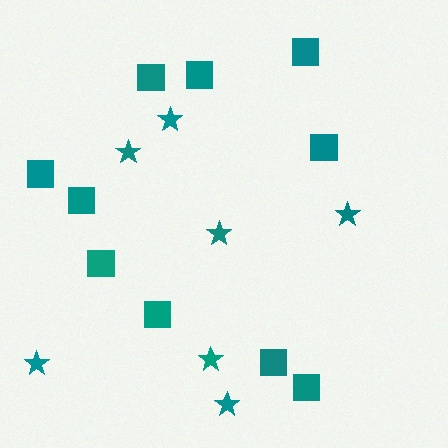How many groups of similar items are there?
There are 2 groups: one group of squares (10) and one group of stars (7).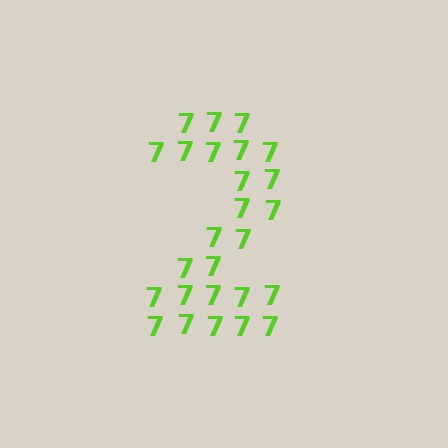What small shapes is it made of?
It is made of small digit 7's.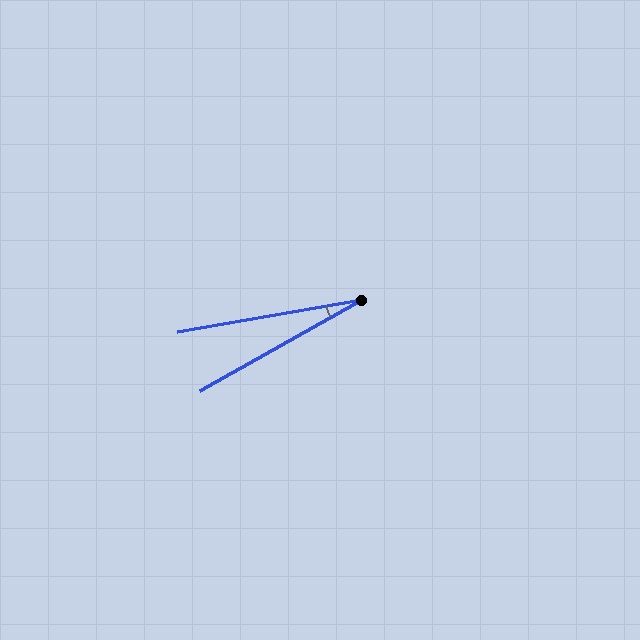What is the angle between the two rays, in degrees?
Approximately 19 degrees.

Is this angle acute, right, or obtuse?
It is acute.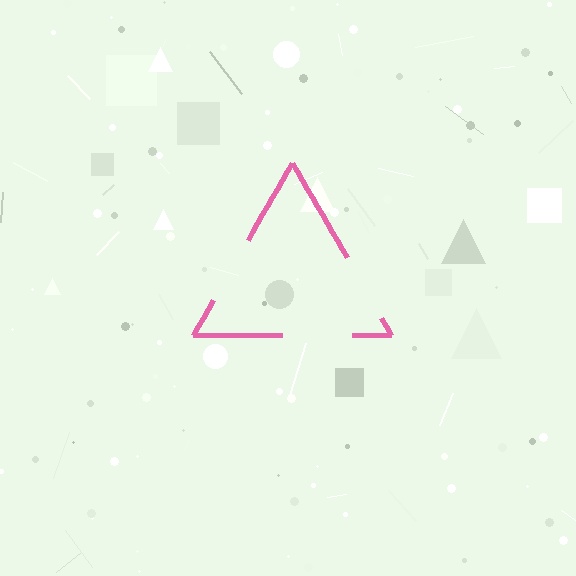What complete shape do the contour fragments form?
The contour fragments form a triangle.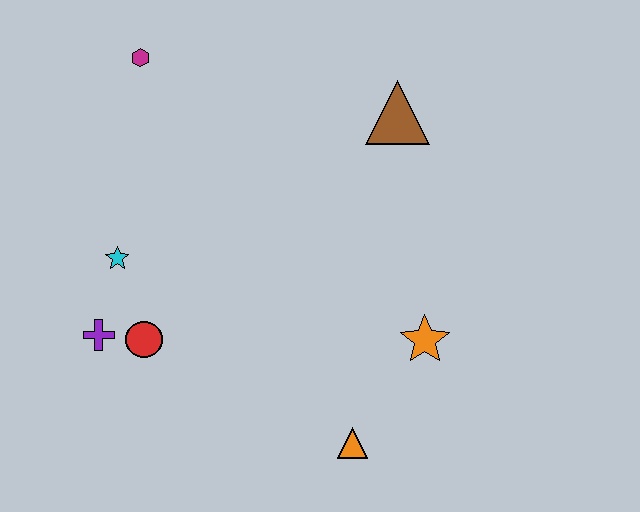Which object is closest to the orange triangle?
The orange star is closest to the orange triangle.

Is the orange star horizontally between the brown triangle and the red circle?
No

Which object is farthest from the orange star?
The magenta hexagon is farthest from the orange star.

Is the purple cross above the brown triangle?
No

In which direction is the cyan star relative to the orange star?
The cyan star is to the left of the orange star.